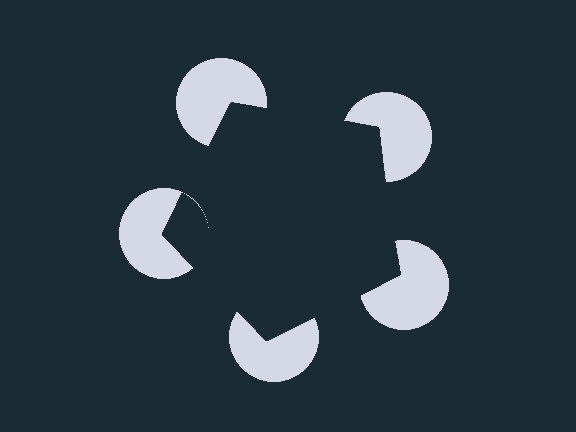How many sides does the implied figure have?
5 sides.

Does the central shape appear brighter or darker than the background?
It typically appears slightly darker than the background, even though no actual brightness change is drawn.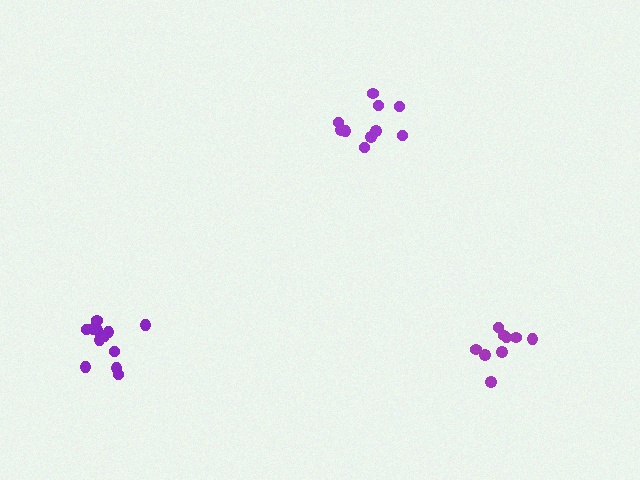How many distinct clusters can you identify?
There are 3 distinct clusters.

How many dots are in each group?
Group 1: 9 dots, Group 2: 12 dots, Group 3: 10 dots (31 total).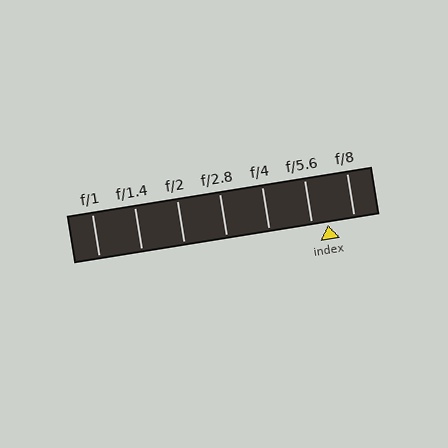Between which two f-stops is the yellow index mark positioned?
The index mark is between f/5.6 and f/8.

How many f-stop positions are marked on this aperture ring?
There are 7 f-stop positions marked.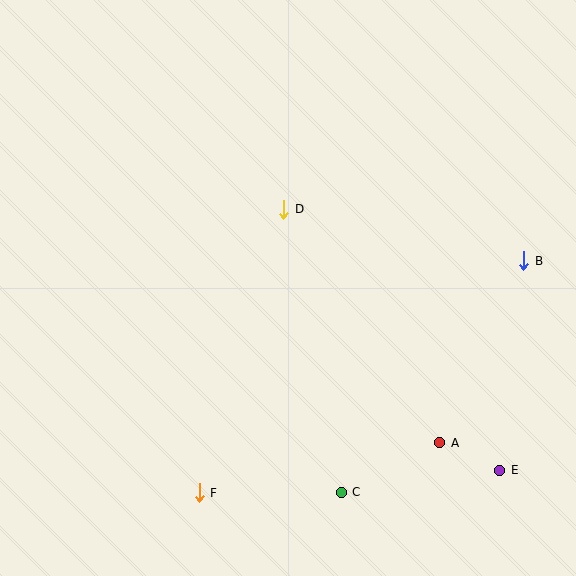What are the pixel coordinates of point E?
Point E is at (500, 470).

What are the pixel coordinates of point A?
Point A is at (440, 443).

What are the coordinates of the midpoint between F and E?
The midpoint between F and E is at (350, 482).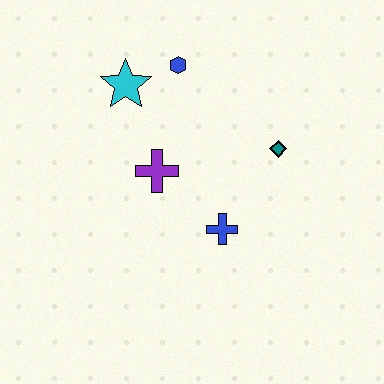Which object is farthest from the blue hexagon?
The blue cross is farthest from the blue hexagon.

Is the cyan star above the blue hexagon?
No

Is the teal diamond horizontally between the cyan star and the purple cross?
No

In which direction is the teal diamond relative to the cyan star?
The teal diamond is to the right of the cyan star.